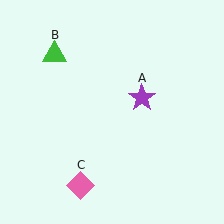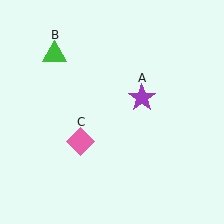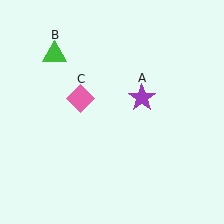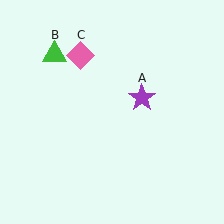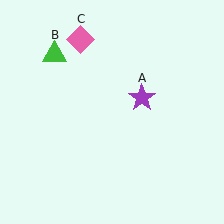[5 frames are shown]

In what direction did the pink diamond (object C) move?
The pink diamond (object C) moved up.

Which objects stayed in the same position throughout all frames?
Purple star (object A) and green triangle (object B) remained stationary.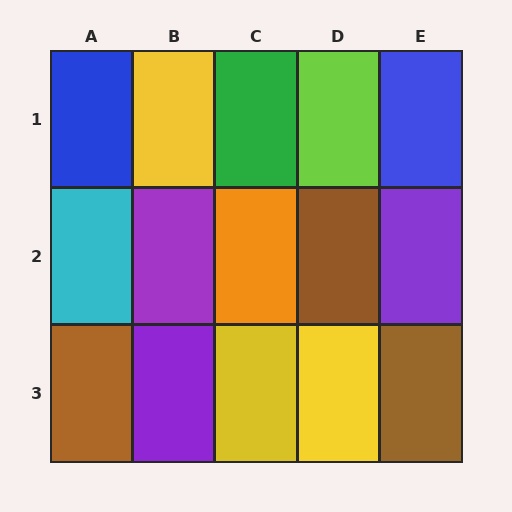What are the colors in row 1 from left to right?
Blue, yellow, green, lime, blue.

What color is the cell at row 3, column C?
Yellow.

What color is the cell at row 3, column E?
Brown.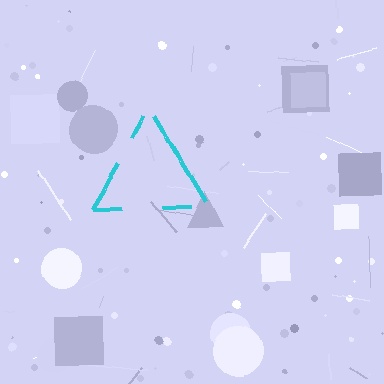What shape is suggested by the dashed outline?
The dashed outline suggests a triangle.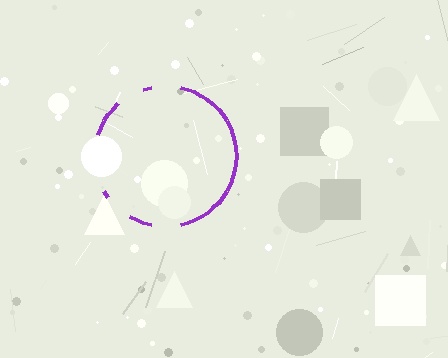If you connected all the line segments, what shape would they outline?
They would outline a circle.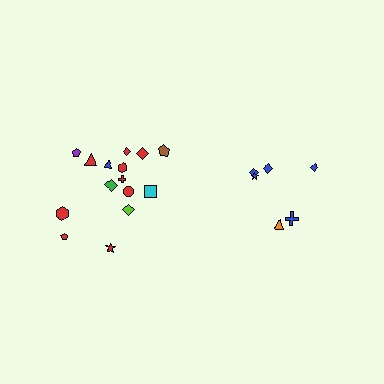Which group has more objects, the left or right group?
The left group.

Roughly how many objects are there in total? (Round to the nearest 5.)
Roughly 20 objects in total.